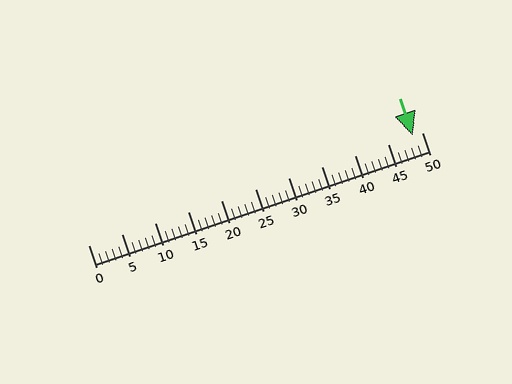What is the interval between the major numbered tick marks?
The major tick marks are spaced 5 units apart.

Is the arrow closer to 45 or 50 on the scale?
The arrow is closer to 50.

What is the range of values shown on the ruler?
The ruler shows values from 0 to 50.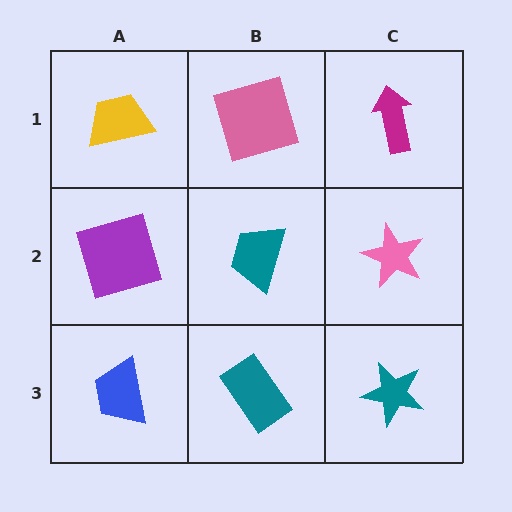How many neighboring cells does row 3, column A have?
2.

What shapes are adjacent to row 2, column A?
A yellow trapezoid (row 1, column A), a blue trapezoid (row 3, column A), a teal trapezoid (row 2, column B).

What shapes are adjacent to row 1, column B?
A teal trapezoid (row 2, column B), a yellow trapezoid (row 1, column A), a magenta arrow (row 1, column C).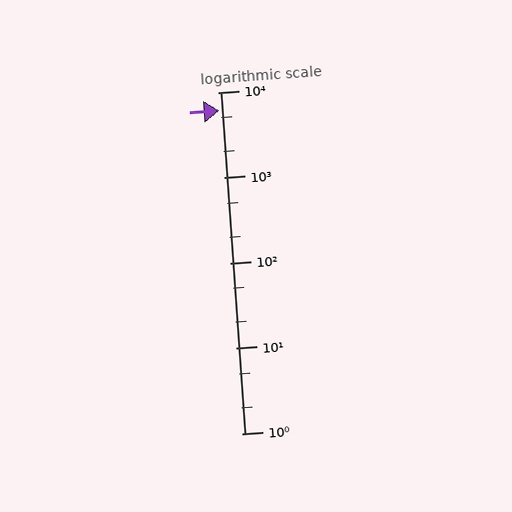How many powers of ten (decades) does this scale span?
The scale spans 4 decades, from 1 to 10000.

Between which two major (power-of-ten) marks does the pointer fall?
The pointer is between 1000 and 10000.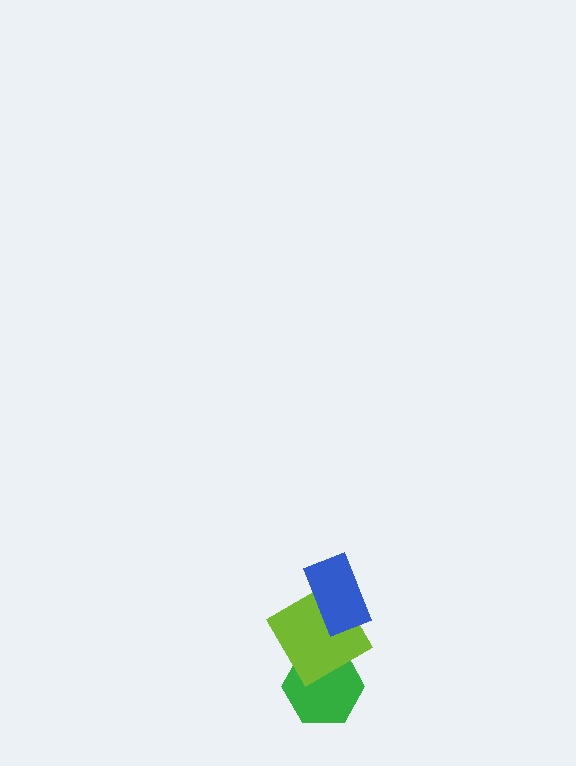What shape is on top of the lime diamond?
The blue rectangle is on top of the lime diamond.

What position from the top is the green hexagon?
The green hexagon is 3rd from the top.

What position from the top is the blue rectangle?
The blue rectangle is 1st from the top.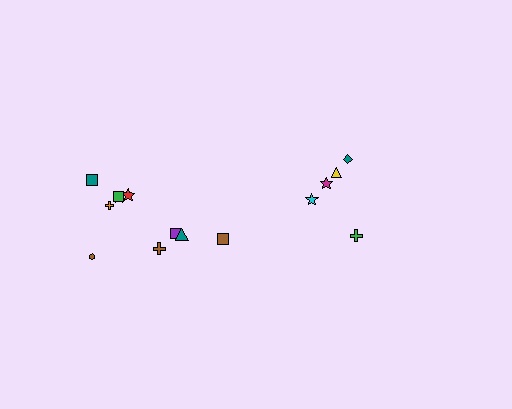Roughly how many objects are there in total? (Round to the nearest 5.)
Roughly 15 objects in total.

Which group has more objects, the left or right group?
The left group.